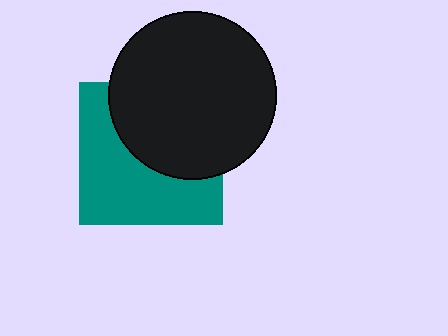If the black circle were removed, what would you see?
You would see the complete teal square.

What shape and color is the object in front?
The object in front is a black circle.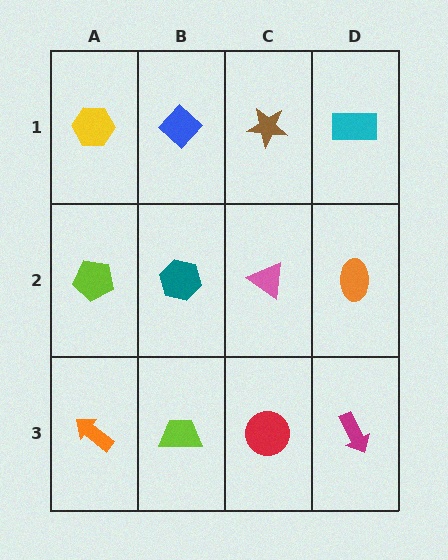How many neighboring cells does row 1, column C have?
3.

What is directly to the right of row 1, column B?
A brown star.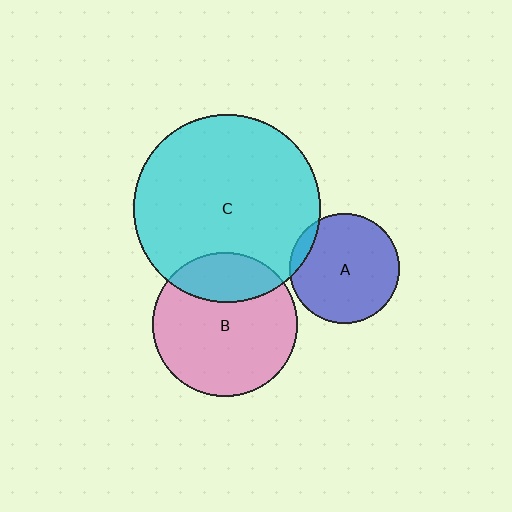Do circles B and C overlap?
Yes.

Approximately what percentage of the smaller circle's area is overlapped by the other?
Approximately 25%.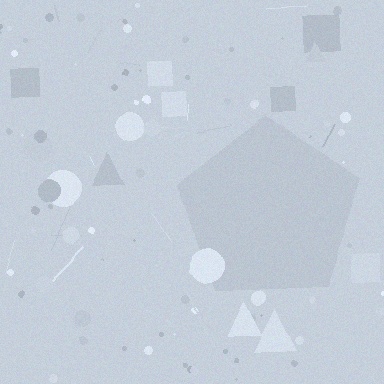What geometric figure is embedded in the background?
A pentagon is embedded in the background.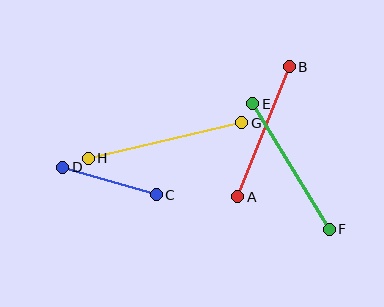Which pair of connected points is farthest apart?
Points G and H are farthest apart.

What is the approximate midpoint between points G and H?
The midpoint is at approximately (165, 140) pixels.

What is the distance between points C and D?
The distance is approximately 97 pixels.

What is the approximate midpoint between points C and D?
The midpoint is at approximately (109, 181) pixels.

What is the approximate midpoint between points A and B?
The midpoint is at approximately (264, 132) pixels.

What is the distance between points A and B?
The distance is approximately 140 pixels.